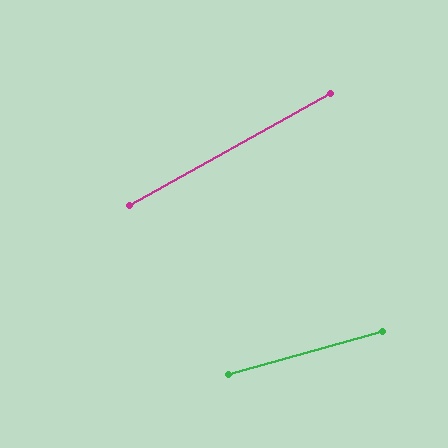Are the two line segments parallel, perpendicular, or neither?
Neither parallel nor perpendicular — they differ by about 14°.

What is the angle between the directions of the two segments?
Approximately 14 degrees.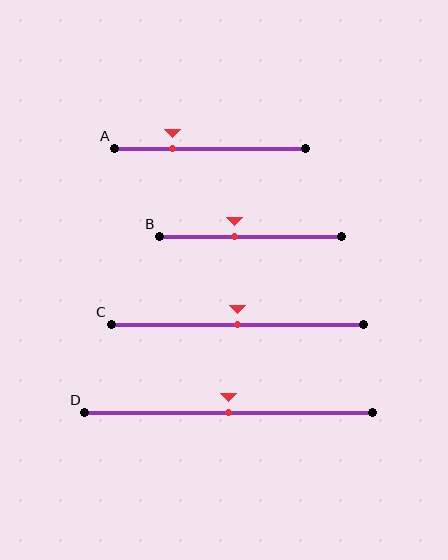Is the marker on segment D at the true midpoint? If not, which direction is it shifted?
Yes, the marker on segment D is at the true midpoint.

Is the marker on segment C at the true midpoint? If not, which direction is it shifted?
Yes, the marker on segment C is at the true midpoint.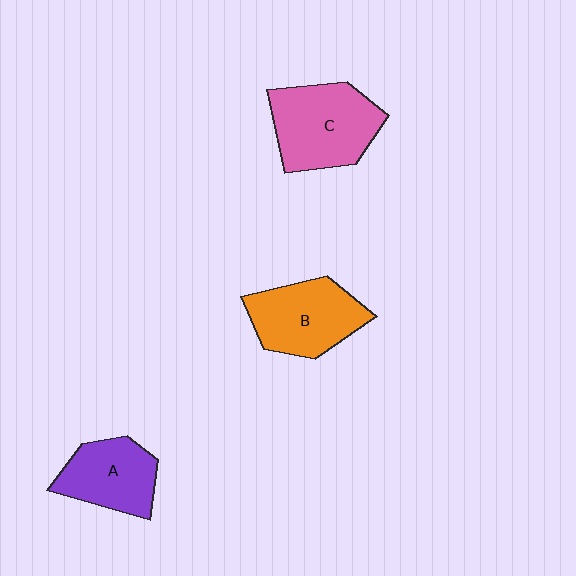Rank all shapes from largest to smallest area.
From largest to smallest: C (pink), B (orange), A (purple).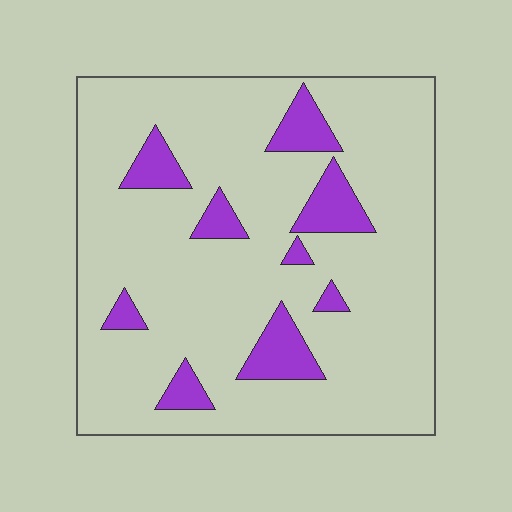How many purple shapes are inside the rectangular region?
9.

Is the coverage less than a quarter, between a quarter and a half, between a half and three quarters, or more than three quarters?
Less than a quarter.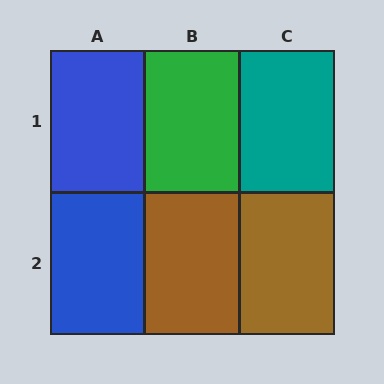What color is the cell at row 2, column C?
Brown.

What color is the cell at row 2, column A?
Blue.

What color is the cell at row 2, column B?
Brown.